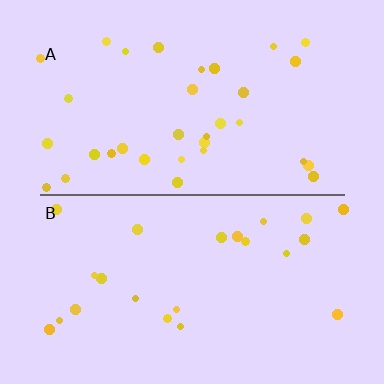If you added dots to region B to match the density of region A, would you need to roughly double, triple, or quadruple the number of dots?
Approximately double.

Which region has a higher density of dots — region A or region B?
A (the top).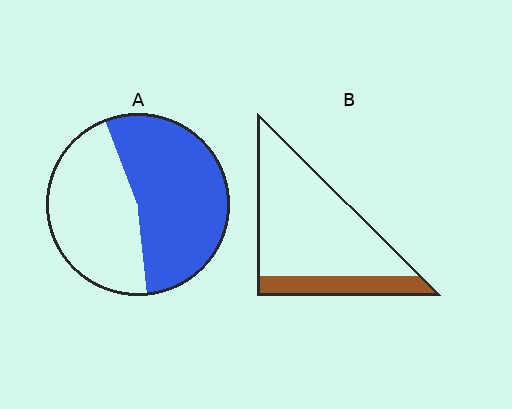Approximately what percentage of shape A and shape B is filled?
A is approximately 55% and B is approximately 20%.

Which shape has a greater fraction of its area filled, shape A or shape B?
Shape A.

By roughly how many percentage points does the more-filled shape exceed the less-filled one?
By roughly 35 percentage points (A over B).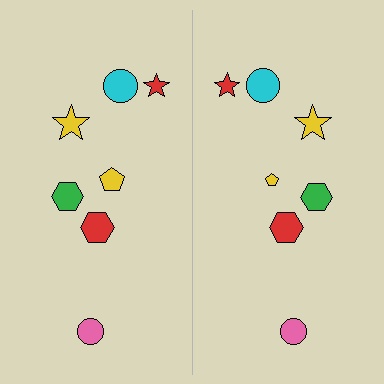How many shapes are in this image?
There are 14 shapes in this image.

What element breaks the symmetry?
The yellow pentagon on the right side has a different size than its mirror counterpart.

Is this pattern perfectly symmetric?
No, the pattern is not perfectly symmetric. The yellow pentagon on the right side has a different size than its mirror counterpart.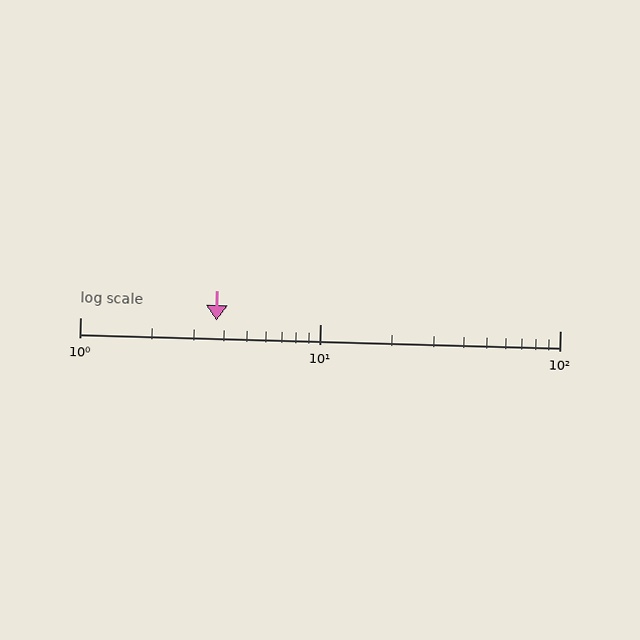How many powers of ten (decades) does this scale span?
The scale spans 2 decades, from 1 to 100.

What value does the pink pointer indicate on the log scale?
The pointer indicates approximately 3.7.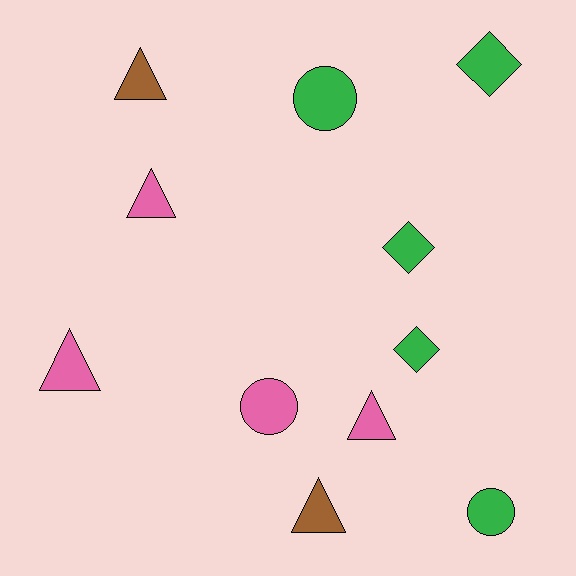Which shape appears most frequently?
Triangle, with 5 objects.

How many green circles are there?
There are 2 green circles.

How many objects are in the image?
There are 11 objects.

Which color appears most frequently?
Green, with 5 objects.